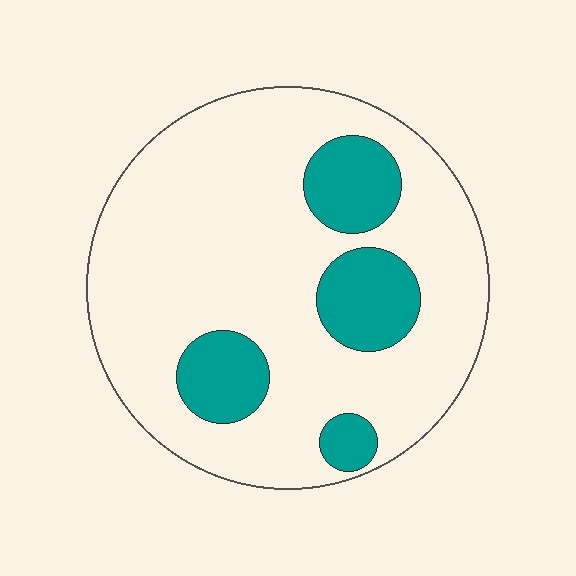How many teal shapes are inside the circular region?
4.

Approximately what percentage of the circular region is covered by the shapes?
Approximately 20%.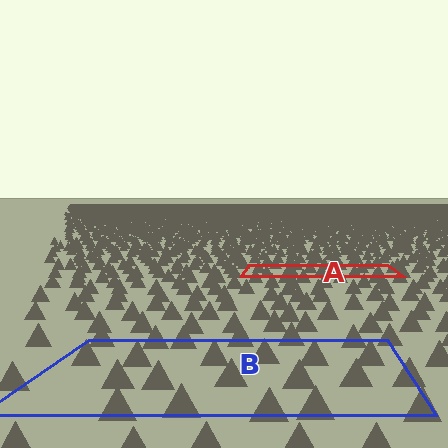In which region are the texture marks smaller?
The texture marks are smaller in region A, because it is farther away.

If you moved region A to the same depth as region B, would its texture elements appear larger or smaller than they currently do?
They would appear larger. At a closer depth, the same texture elements are projected at a bigger on-screen size.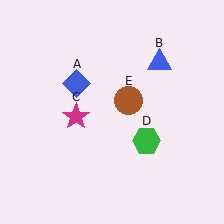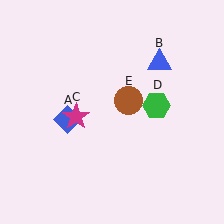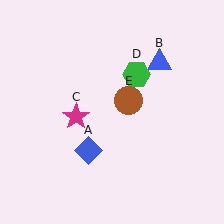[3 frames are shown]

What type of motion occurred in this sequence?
The blue diamond (object A), green hexagon (object D) rotated counterclockwise around the center of the scene.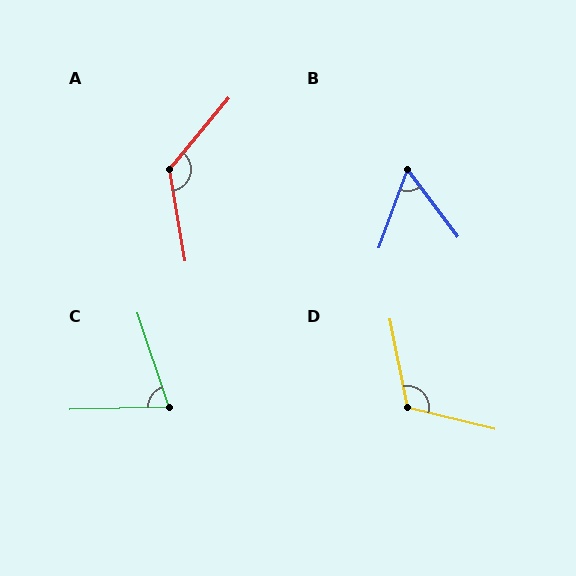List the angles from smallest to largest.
B (56°), C (73°), D (115°), A (130°).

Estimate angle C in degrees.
Approximately 73 degrees.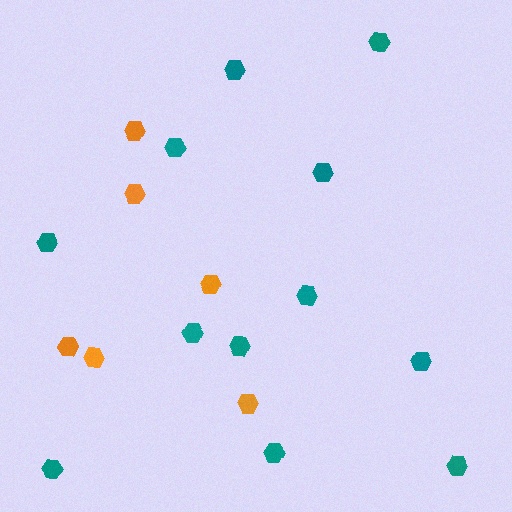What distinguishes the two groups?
There are 2 groups: one group of orange hexagons (6) and one group of teal hexagons (12).